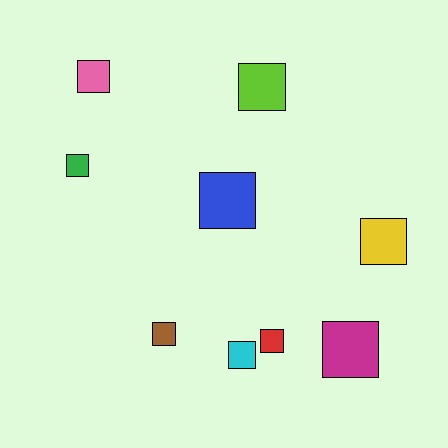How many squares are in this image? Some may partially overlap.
There are 9 squares.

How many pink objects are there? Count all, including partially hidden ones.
There is 1 pink object.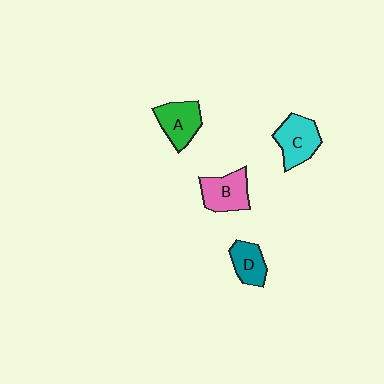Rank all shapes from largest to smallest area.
From largest to smallest: C (cyan), B (pink), A (green), D (teal).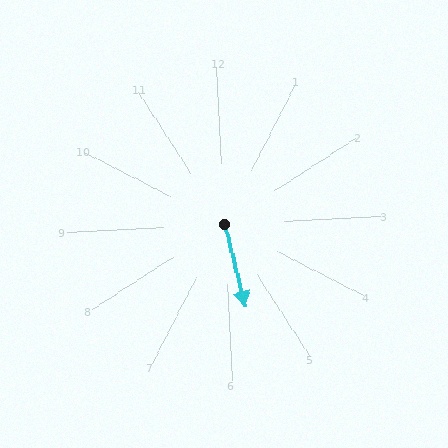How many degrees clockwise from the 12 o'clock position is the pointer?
Approximately 169 degrees.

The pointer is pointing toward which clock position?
Roughly 6 o'clock.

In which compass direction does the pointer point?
South.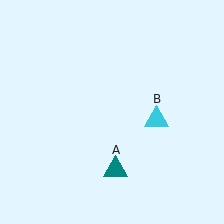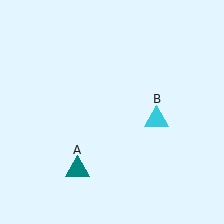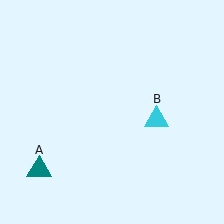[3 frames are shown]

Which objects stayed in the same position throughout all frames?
Cyan triangle (object B) remained stationary.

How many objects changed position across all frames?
1 object changed position: teal triangle (object A).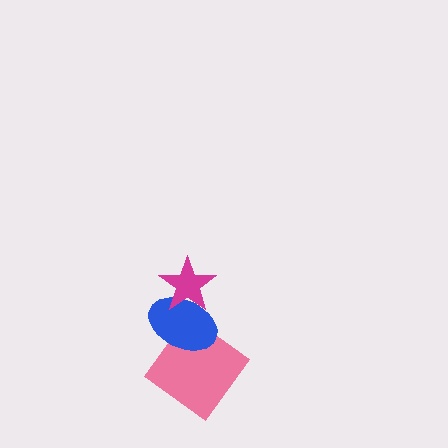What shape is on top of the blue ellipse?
The magenta star is on top of the blue ellipse.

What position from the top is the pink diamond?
The pink diamond is 3rd from the top.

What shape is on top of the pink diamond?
The blue ellipse is on top of the pink diamond.